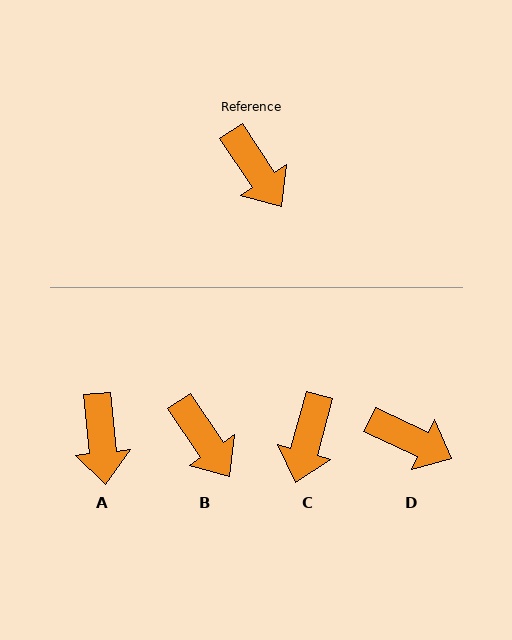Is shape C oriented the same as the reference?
No, it is off by about 49 degrees.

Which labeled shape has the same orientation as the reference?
B.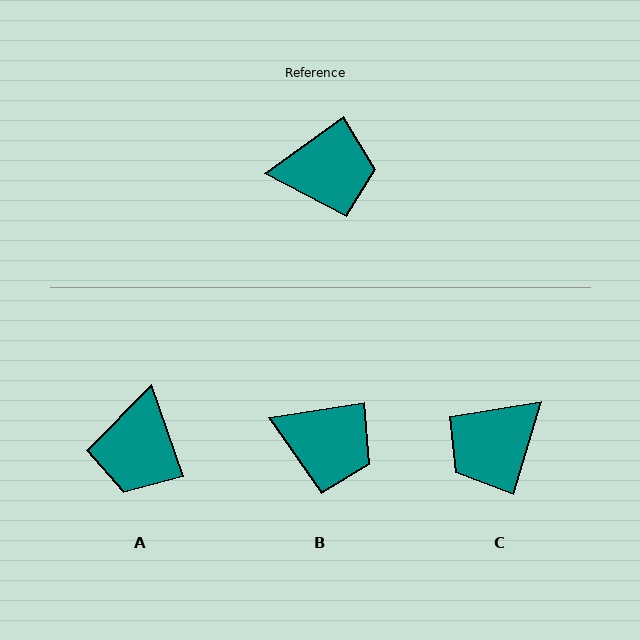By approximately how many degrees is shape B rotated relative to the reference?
Approximately 27 degrees clockwise.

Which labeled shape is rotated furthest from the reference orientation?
C, about 143 degrees away.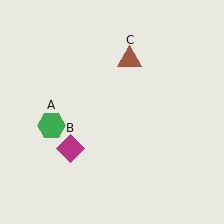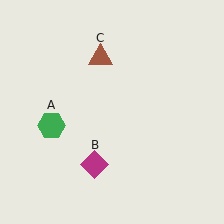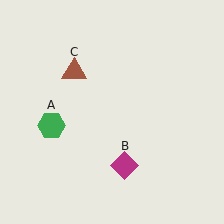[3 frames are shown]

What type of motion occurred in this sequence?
The magenta diamond (object B), brown triangle (object C) rotated counterclockwise around the center of the scene.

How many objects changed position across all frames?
2 objects changed position: magenta diamond (object B), brown triangle (object C).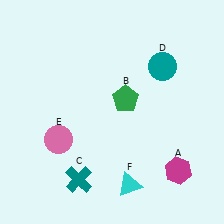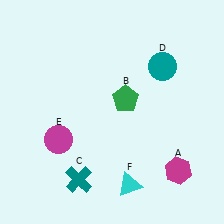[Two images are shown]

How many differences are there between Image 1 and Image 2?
There is 1 difference between the two images.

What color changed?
The circle (E) changed from pink in Image 1 to magenta in Image 2.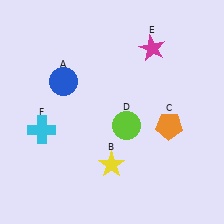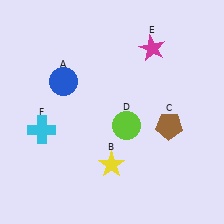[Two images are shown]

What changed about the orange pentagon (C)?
In Image 1, C is orange. In Image 2, it changed to brown.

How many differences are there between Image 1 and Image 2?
There is 1 difference between the two images.